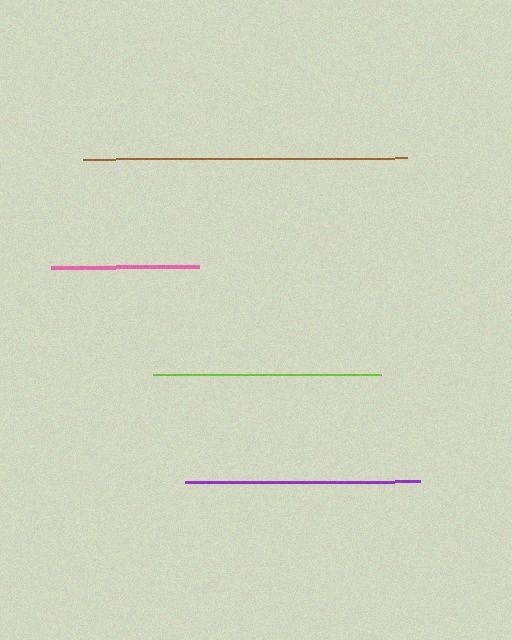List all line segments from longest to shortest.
From longest to shortest: brown, purple, lime, pink.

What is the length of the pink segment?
The pink segment is approximately 149 pixels long.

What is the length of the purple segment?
The purple segment is approximately 235 pixels long.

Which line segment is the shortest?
The pink line is the shortest at approximately 149 pixels.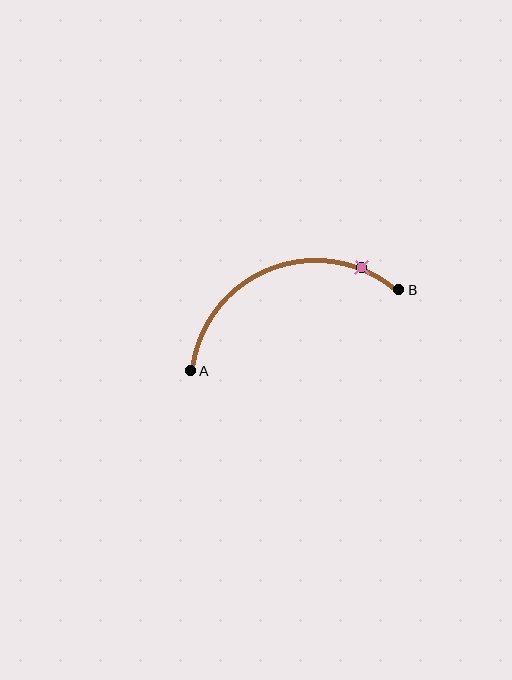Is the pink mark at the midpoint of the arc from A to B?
No. The pink mark lies on the arc but is closer to endpoint B. The arc midpoint would be at the point on the curve equidistant along the arc from both A and B.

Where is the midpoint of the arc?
The arc midpoint is the point on the curve farthest from the straight line joining A and B. It sits above that line.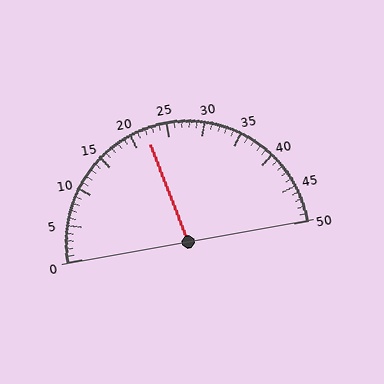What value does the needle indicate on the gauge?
The needle indicates approximately 22.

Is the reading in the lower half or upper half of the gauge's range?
The reading is in the lower half of the range (0 to 50).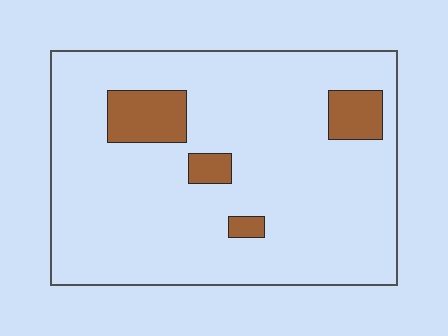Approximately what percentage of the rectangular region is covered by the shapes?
Approximately 10%.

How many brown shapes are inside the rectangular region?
4.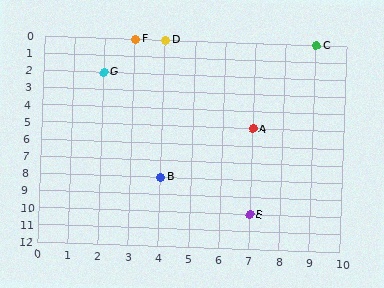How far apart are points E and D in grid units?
Points E and D are 3 columns and 10 rows apart (about 10.4 grid units diagonally).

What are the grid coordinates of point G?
Point G is at grid coordinates (2, 2).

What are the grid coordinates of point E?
Point E is at grid coordinates (7, 10).